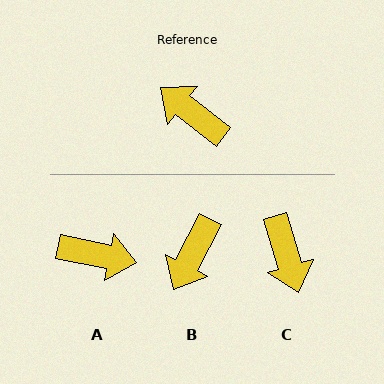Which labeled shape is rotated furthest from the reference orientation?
A, about 153 degrees away.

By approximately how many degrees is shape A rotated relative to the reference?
Approximately 153 degrees clockwise.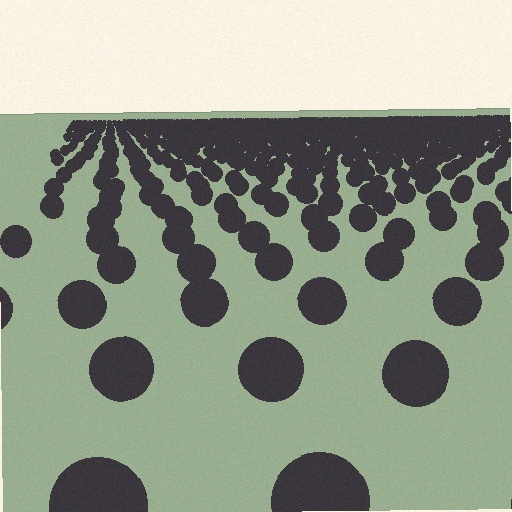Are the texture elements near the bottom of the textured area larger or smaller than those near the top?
Larger. Near the bottom, elements are closer to the viewer and appear at a bigger on-screen size.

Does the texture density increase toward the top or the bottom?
Density increases toward the top.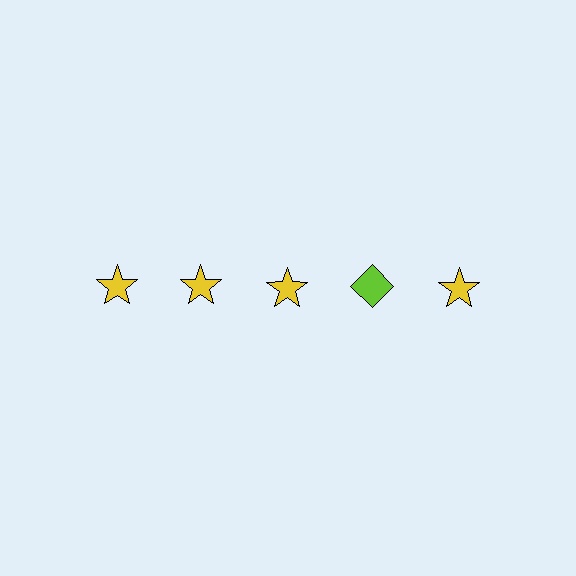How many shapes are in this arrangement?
There are 5 shapes arranged in a grid pattern.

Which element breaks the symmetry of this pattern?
The lime diamond in the top row, second from right column breaks the symmetry. All other shapes are yellow stars.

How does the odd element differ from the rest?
It differs in both color (lime instead of yellow) and shape (diamond instead of star).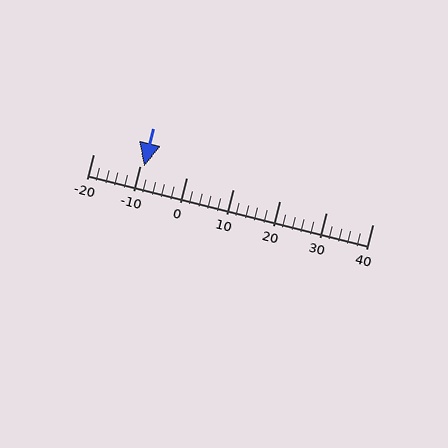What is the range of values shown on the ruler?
The ruler shows values from -20 to 40.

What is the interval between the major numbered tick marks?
The major tick marks are spaced 10 units apart.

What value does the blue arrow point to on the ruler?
The blue arrow points to approximately -9.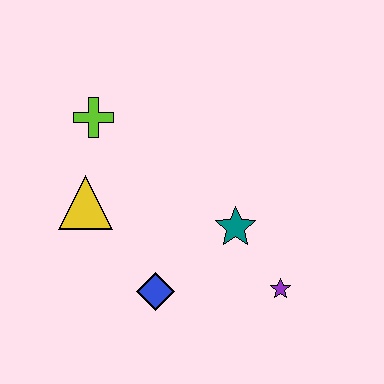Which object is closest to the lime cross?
The yellow triangle is closest to the lime cross.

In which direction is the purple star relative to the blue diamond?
The purple star is to the right of the blue diamond.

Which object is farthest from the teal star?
The lime cross is farthest from the teal star.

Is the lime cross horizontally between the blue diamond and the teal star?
No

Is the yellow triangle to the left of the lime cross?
Yes